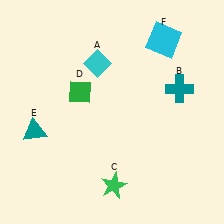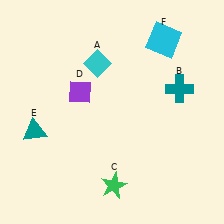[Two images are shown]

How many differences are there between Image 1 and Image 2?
There is 1 difference between the two images.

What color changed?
The diamond (D) changed from green in Image 1 to purple in Image 2.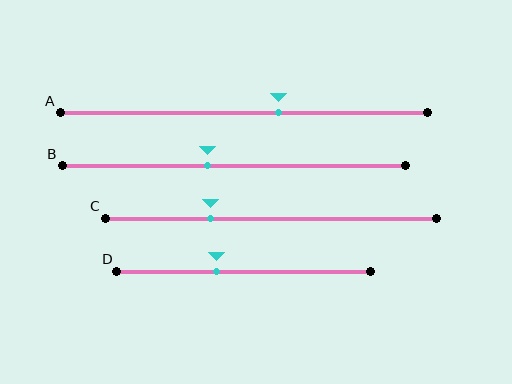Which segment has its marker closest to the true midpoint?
Segment B has its marker closest to the true midpoint.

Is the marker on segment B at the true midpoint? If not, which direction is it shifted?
No, the marker on segment B is shifted to the left by about 8% of the segment length.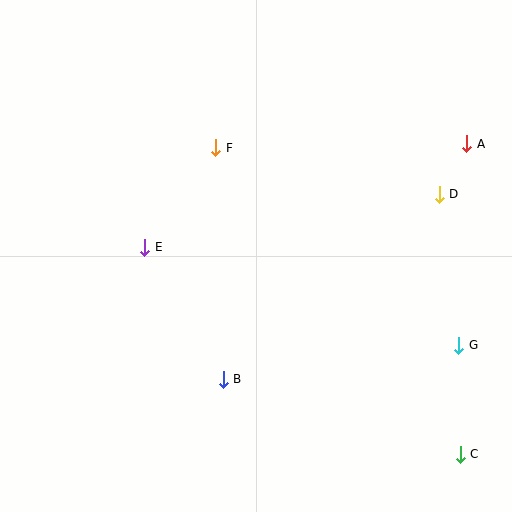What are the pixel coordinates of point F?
Point F is at (216, 148).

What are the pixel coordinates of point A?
Point A is at (467, 144).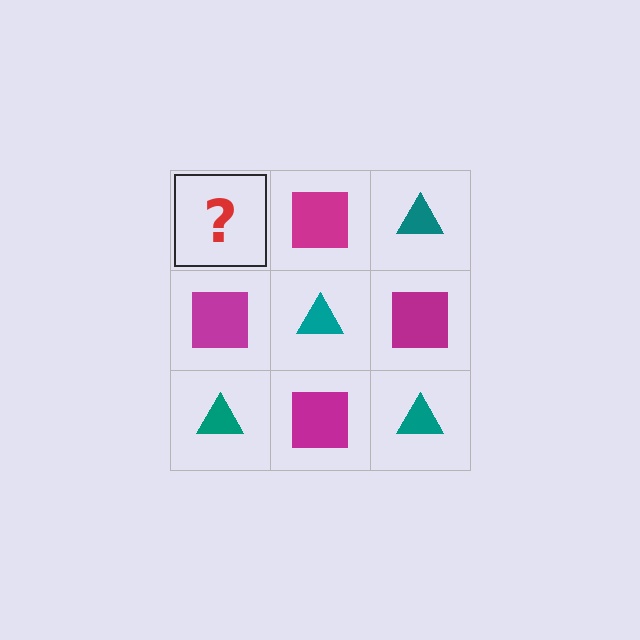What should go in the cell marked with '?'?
The missing cell should contain a teal triangle.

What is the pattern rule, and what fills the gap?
The rule is that it alternates teal triangle and magenta square in a checkerboard pattern. The gap should be filled with a teal triangle.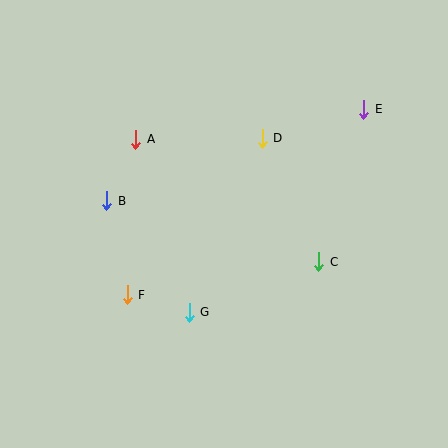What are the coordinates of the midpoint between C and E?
The midpoint between C and E is at (341, 185).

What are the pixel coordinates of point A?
Point A is at (136, 139).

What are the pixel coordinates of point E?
Point E is at (364, 109).